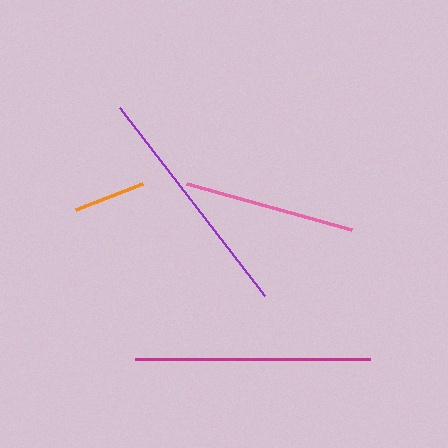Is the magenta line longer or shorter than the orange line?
The magenta line is longer than the orange line.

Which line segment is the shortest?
The orange line is the shortest at approximately 71 pixels.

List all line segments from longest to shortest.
From longest to shortest: purple, magenta, pink, orange.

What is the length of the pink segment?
The pink segment is approximately 172 pixels long.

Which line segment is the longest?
The purple line is the longest at approximately 237 pixels.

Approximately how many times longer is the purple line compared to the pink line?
The purple line is approximately 1.4 times the length of the pink line.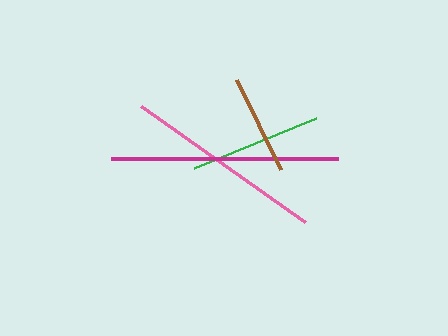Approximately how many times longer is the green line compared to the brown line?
The green line is approximately 1.3 times the length of the brown line.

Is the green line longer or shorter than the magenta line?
The magenta line is longer than the green line.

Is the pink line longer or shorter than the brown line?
The pink line is longer than the brown line.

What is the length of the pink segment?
The pink segment is approximately 201 pixels long.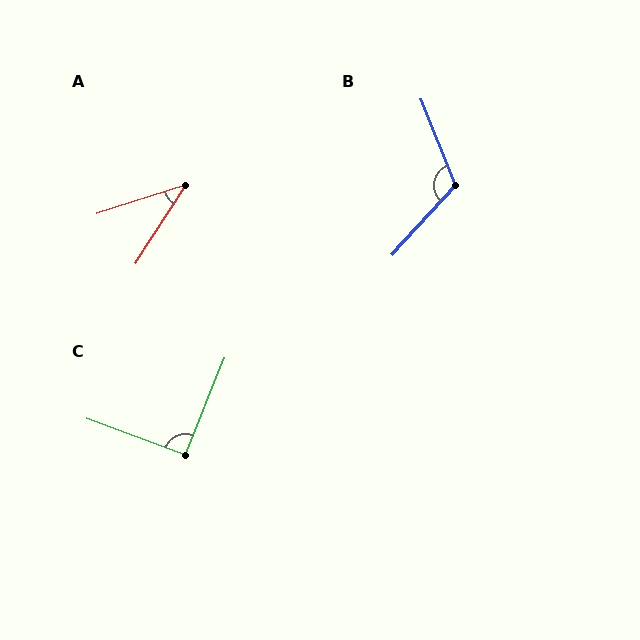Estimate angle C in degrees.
Approximately 92 degrees.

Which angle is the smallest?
A, at approximately 40 degrees.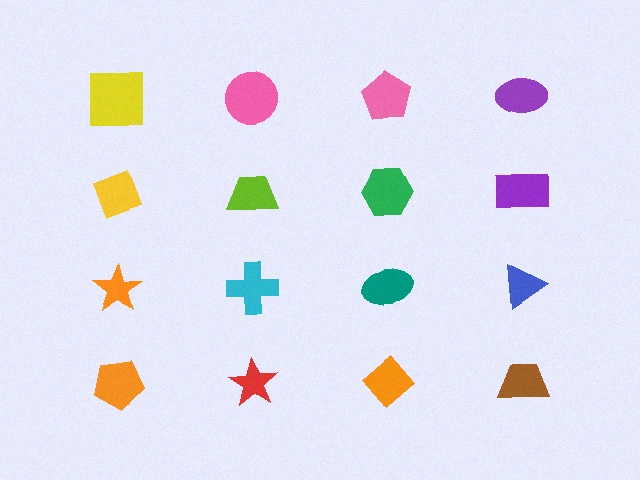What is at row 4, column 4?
A brown trapezoid.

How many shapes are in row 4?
4 shapes.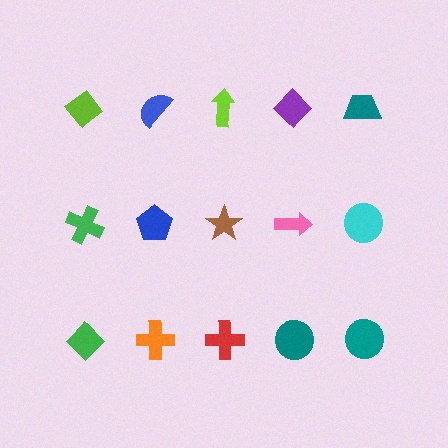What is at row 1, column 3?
A lime arrow.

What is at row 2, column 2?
A blue pentagon.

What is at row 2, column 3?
A brown star.